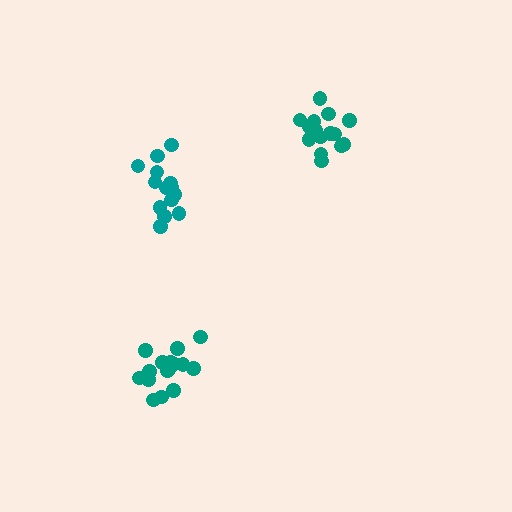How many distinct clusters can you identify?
There are 3 distinct clusters.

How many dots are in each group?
Group 1: 14 dots, Group 2: 16 dots, Group 3: 15 dots (45 total).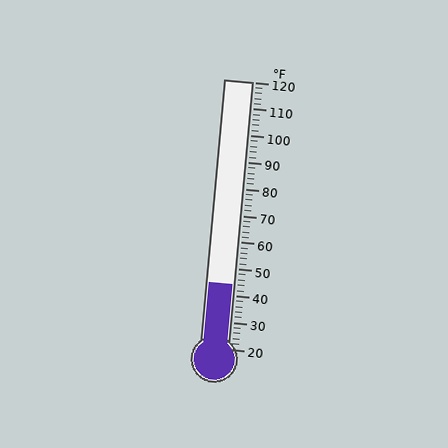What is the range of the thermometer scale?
The thermometer scale ranges from 20°F to 120°F.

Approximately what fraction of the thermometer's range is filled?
The thermometer is filled to approximately 25% of its range.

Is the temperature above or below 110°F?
The temperature is below 110°F.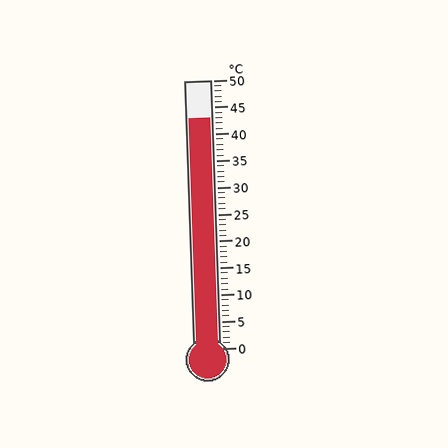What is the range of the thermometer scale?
The thermometer scale ranges from 0°C to 50°C.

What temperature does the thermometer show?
The thermometer shows approximately 43°C.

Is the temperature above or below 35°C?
The temperature is above 35°C.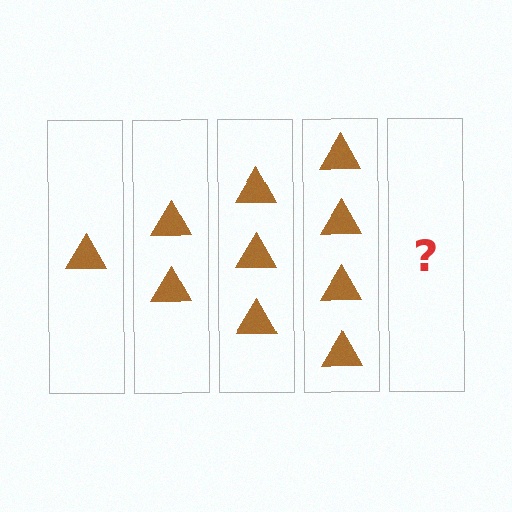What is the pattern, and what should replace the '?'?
The pattern is that each step adds one more triangle. The '?' should be 5 triangles.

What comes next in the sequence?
The next element should be 5 triangles.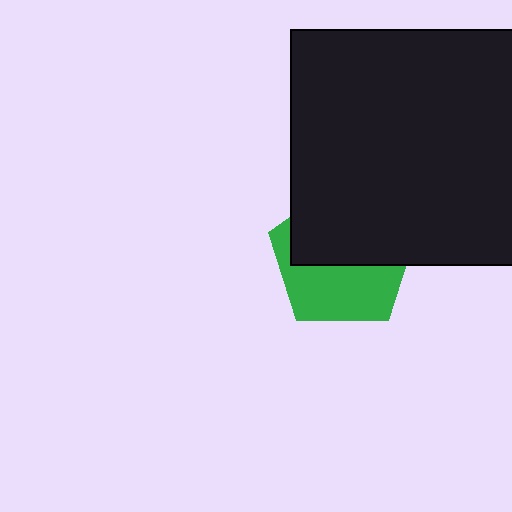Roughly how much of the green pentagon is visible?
About half of it is visible (roughly 47%).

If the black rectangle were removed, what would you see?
You would see the complete green pentagon.